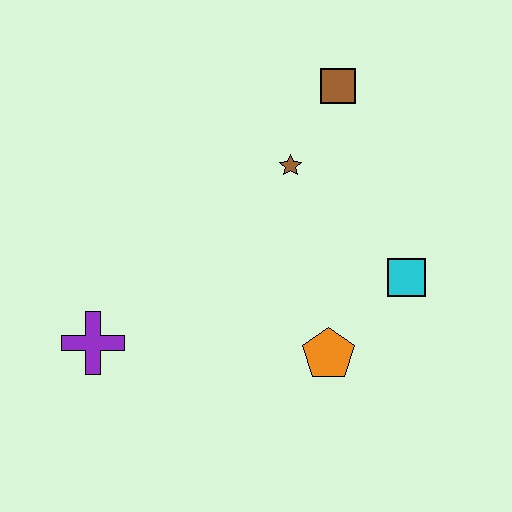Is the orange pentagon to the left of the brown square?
Yes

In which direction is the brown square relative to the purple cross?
The brown square is above the purple cross.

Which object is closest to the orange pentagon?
The cyan square is closest to the orange pentagon.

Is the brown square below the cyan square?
No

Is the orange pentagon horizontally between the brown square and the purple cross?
Yes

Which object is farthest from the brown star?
The purple cross is farthest from the brown star.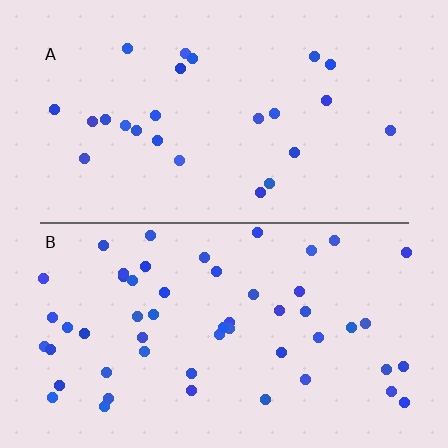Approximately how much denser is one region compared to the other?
Approximately 2.2× — region B over region A.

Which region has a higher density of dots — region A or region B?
B (the bottom).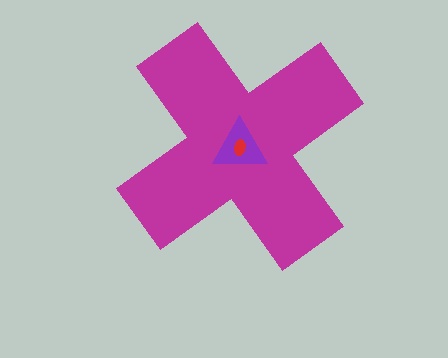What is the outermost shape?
The magenta cross.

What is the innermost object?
The red ellipse.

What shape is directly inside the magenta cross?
The purple triangle.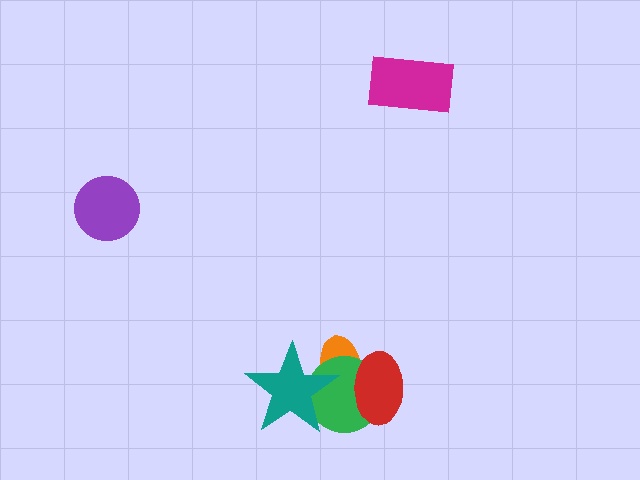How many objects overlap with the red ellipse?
2 objects overlap with the red ellipse.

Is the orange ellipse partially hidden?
Yes, it is partially covered by another shape.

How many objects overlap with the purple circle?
0 objects overlap with the purple circle.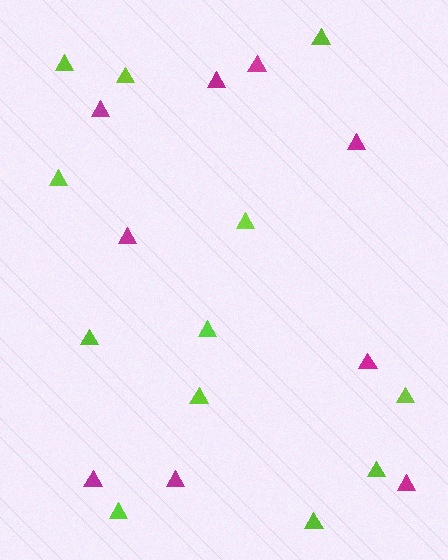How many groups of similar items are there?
There are 2 groups: one group of magenta triangles (9) and one group of lime triangles (12).